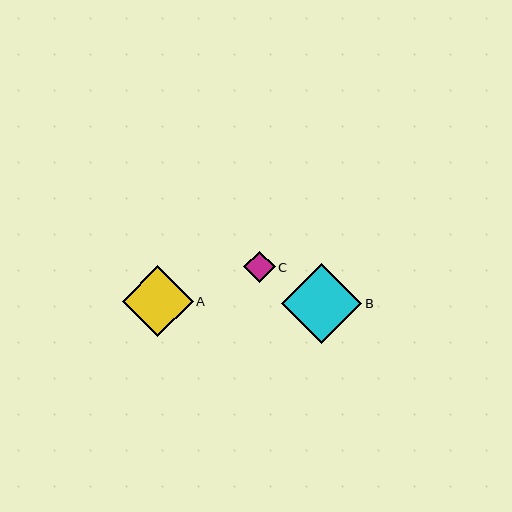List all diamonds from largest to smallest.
From largest to smallest: B, A, C.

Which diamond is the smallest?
Diamond C is the smallest with a size of approximately 31 pixels.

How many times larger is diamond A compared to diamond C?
Diamond A is approximately 2.3 times the size of diamond C.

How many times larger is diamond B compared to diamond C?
Diamond B is approximately 2.6 times the size of diamond C.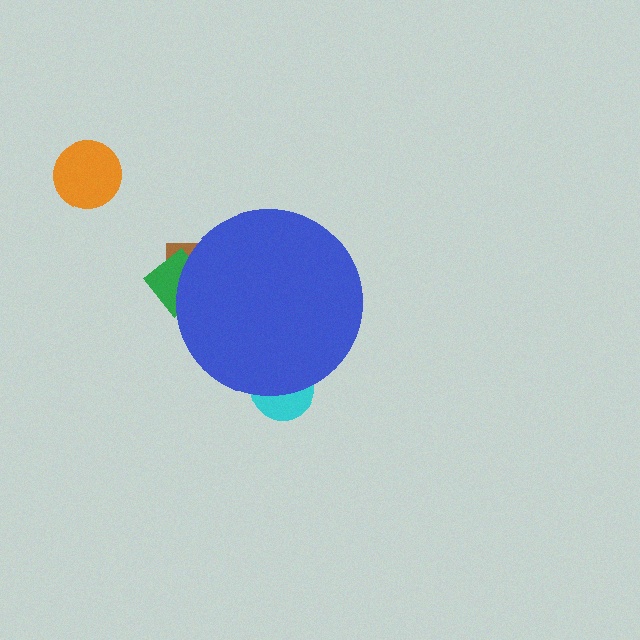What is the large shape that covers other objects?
A blue circle.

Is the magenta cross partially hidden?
Yes, the magenta cross is partially hidden behind the blue circle.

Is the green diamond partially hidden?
Yes, the green diamond is partially hidden behind the blue circle.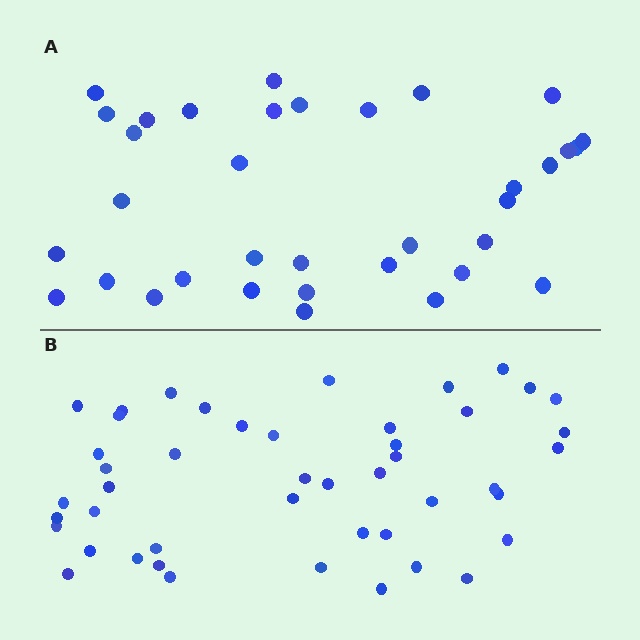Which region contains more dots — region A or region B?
Region B (the bottom region) has more dots.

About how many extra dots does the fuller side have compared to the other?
Region B has roughly 12 or so more dots than region A.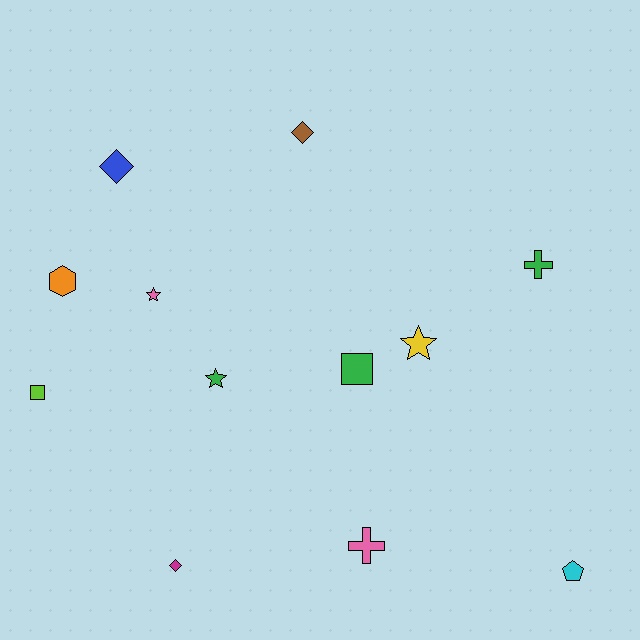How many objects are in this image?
There are 12 objects.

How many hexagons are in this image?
There is 1 hexagon.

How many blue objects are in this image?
There is 1 blue object.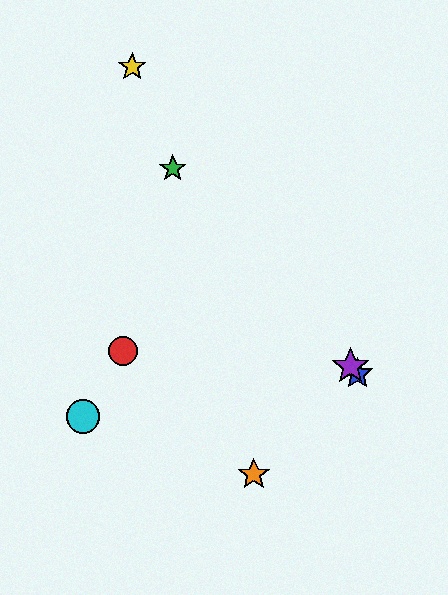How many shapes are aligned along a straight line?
3 shapes (the blue star, the green star, the purple star) are aligned along a straight line.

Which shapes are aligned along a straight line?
The blue star, the green star, the purple star are aligned along a straight line.